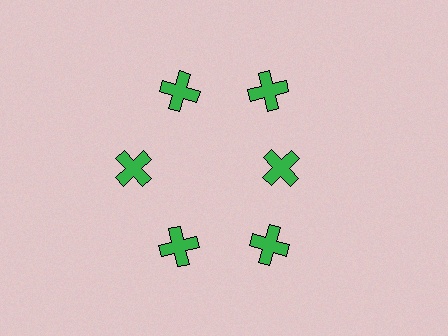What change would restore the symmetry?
The symmetry would be restored by moving it outward, back onto the ring so that all 6 crosses sit at equal angles and equal distance from the center.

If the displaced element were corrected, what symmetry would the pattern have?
It would have 6-fold rotational symmetry — the pattern would map onto itself every 60 degrees.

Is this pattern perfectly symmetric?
No. The 6 green crosses are arranged in a ring, but one element near the 3 o'clock position is pulled inward toward the center, breaking the 6-fold rotational symmetry.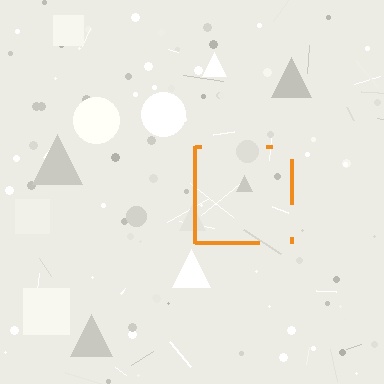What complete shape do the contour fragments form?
The contour fragments form a square.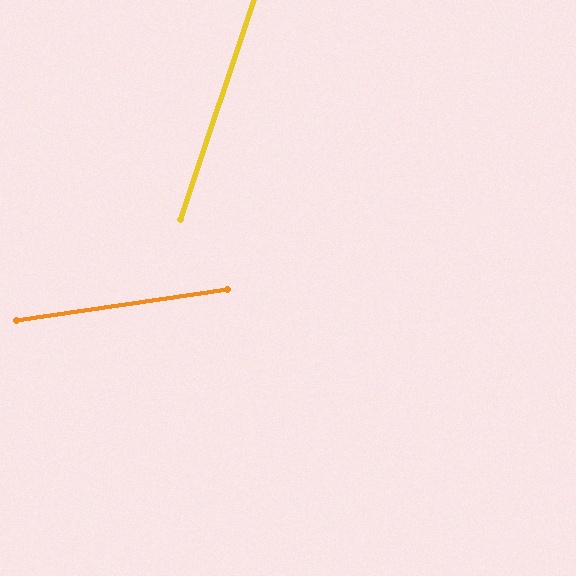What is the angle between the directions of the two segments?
Approximately 63 degrees.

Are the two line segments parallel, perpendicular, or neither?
Neither parallel nor perpendicular — they differ by about 63°.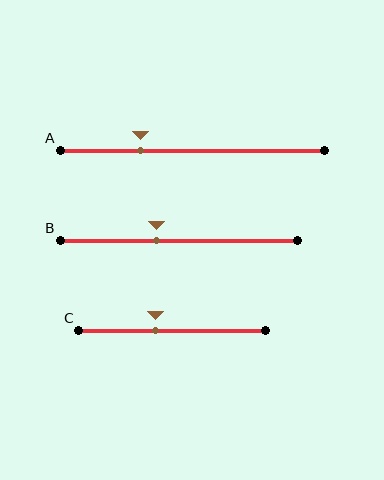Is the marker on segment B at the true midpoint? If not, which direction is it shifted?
No, the marker on segment B is shifted to the left by about 9% of the segment length.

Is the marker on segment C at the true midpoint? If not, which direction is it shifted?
No, the marker on segment C is shifted to the left by about 9% of the segment length.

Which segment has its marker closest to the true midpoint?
Segment C has its marker closest to the true midpoint.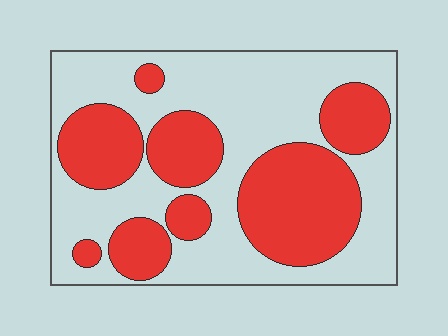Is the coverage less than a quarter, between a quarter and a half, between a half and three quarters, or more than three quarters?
Between a quarter and a half.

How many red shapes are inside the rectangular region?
8.